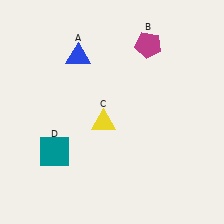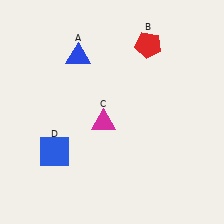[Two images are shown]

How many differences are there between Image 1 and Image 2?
There are 3 differences between the two images.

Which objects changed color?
B changed from magenta to red. C changed from yellow to magenta. D changed from teal to blue.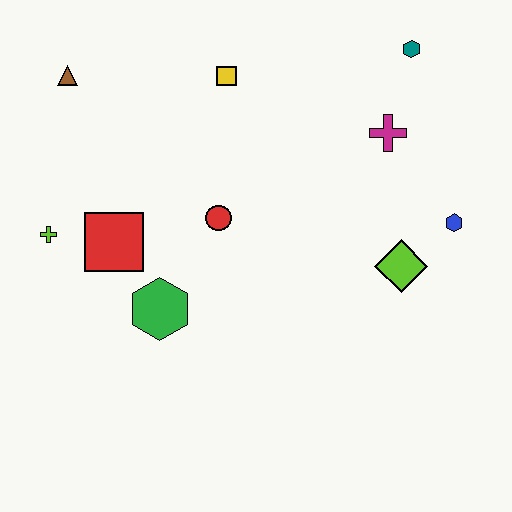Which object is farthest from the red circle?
The teal hexagon is farthest from the red circle.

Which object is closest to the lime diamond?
The blue hexagon is closest to the lime diamond.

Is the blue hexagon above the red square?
Yes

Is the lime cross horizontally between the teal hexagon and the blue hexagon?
No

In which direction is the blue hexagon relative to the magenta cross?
The blue hexagon is below the magenta cross.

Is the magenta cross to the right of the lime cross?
Yes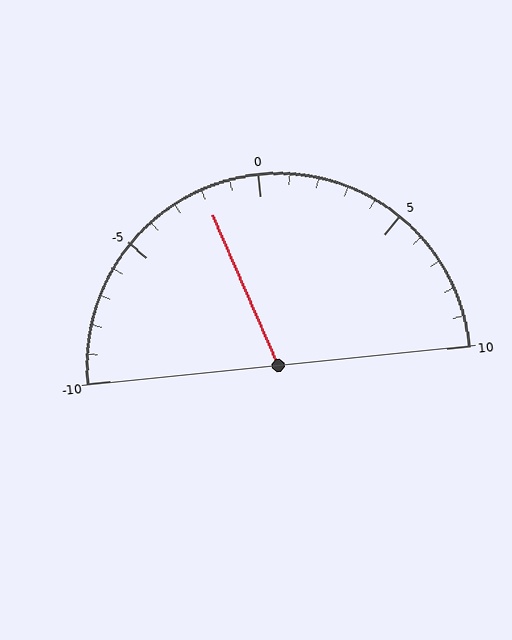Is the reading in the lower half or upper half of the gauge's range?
The reading is in the lower half of the range (-10 to 10).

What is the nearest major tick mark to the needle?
The nearest major tick mark is 0.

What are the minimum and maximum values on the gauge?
The gauge ranges from -10 to 10.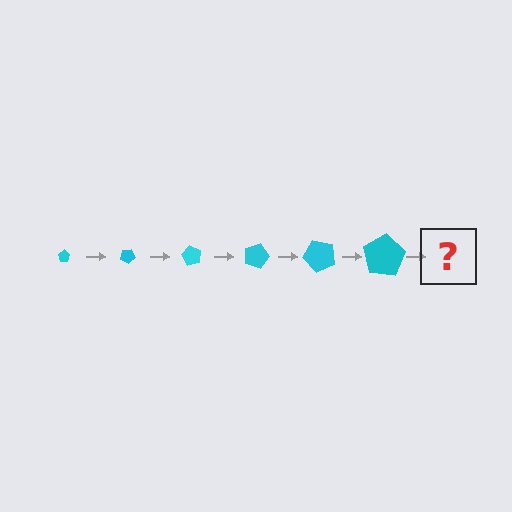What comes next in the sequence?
The next element should be a pentagon, larger than the previous one and rotated 180 degrees from the start.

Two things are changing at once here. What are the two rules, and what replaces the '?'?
The two rules are that the pentagon grows larger each step and it rotates 30 degrees each step. The '?' should be a pentagon, larger than the previous one and rotated 180 degrees from the start.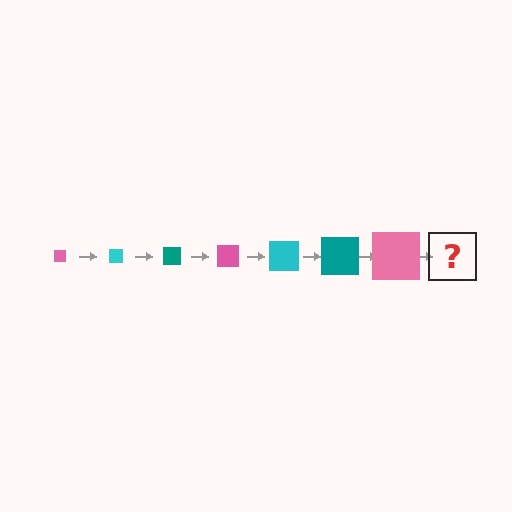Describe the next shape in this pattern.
It should be a cyan square, larger than the previous one.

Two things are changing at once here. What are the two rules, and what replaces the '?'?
The two rules are that the square grows larger each step and the color cycles through pink, cyan, and teal. The '?' should be a cyan square, larger than the previous one.